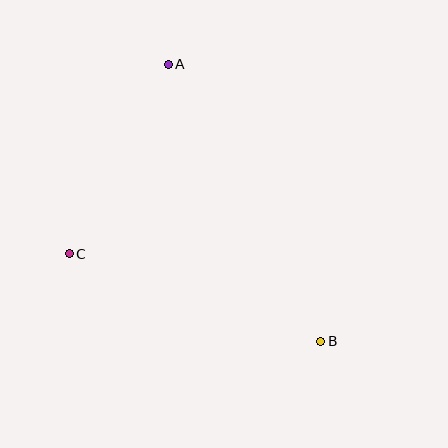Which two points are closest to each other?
Points A and C are closest to each other.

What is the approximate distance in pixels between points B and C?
The distance between B and C is approximately 266 pixels.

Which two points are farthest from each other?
Points A and B are farthest from each other.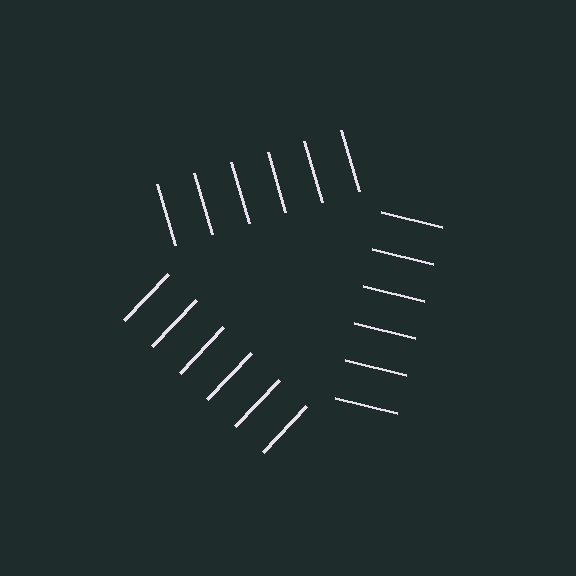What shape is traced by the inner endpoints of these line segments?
An illusory triangle — the line segments terminate on its edges but no continuous stroke is drawn.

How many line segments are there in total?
18 — 6 along each of the 3 edges.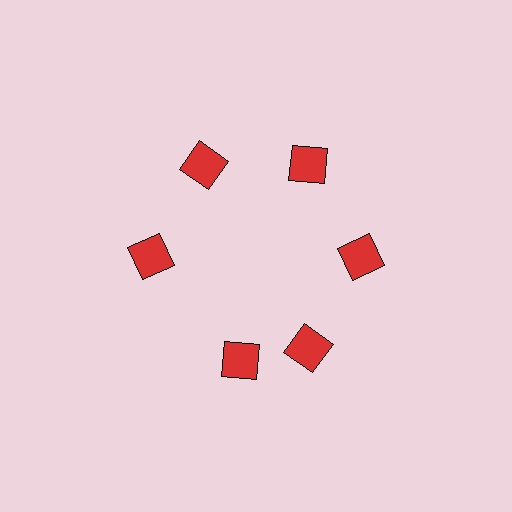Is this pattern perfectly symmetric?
No. The 6 red squares are arranged in a ring, but one element near the 7 o'clock position is rotated out of alignment along the ring, breaking the 6-fold rotational symmetry.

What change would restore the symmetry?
The symmetry would be restored by rotating it back into even spacing with its neighbors so that all 6 squares sit at equal angles and equal distance from the center.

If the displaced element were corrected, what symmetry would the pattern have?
It would have 6-fold rotational symmetry — the pattern would map onto itself every 60 degrees.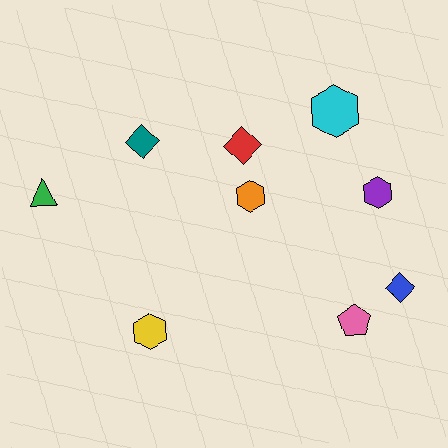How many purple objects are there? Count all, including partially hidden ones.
There is 1 purple object.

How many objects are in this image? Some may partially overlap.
There are 9 objects.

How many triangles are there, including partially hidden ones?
There is 1 triangle.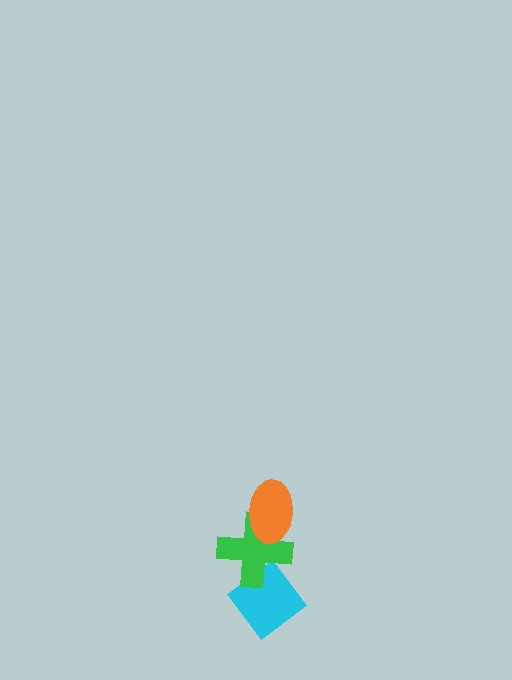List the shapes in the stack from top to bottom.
From top to bottom: the orange ellipse, the green cross, the cyan diamond.